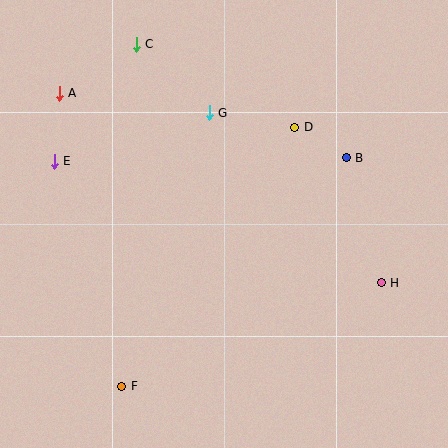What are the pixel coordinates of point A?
Point A is at (59, 93).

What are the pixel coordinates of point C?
Point C is at (136, 44).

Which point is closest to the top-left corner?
Point A is closest to the top-left corner.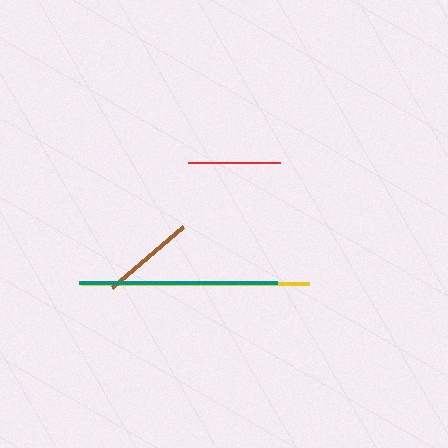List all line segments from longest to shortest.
From longest to shortest: yellow, teal, brown, red.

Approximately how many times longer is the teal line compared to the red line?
The teal line is approximately 2.2 times the length of the red line.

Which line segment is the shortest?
The red line is the shortest at approximately 91 pixels.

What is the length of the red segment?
The red segment is approximately 91 pixels long.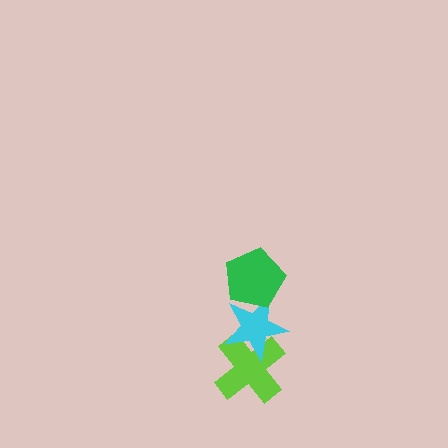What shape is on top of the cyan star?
The green pentagon is on top of the cyan star.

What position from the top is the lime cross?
The lime cross is 3rd from the top.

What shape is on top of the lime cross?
The cyan star is on top of the lime cross.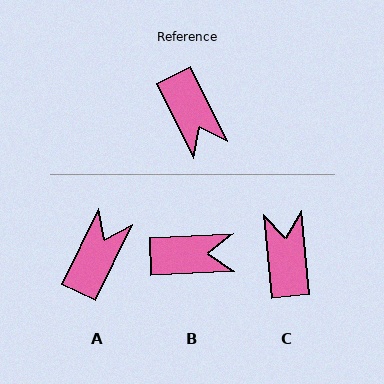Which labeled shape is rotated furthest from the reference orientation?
C, about 159 degrees away.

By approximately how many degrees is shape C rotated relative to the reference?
Approximately 159 degrees counter-clockwise.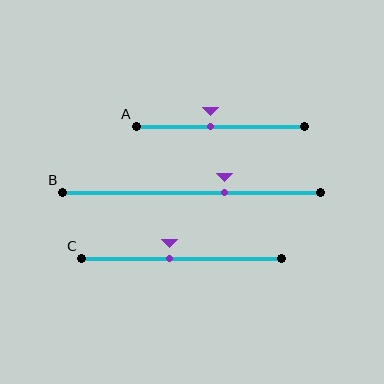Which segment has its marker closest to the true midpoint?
Segment A has its marker closest to the true midpoint.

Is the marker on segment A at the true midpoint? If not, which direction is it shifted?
No, the marker on segment A is shifted to the left by about 6% of the segment length.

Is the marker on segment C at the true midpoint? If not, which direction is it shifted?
No, the marker on segment C is shifted to the left by about 6% of the segment length.